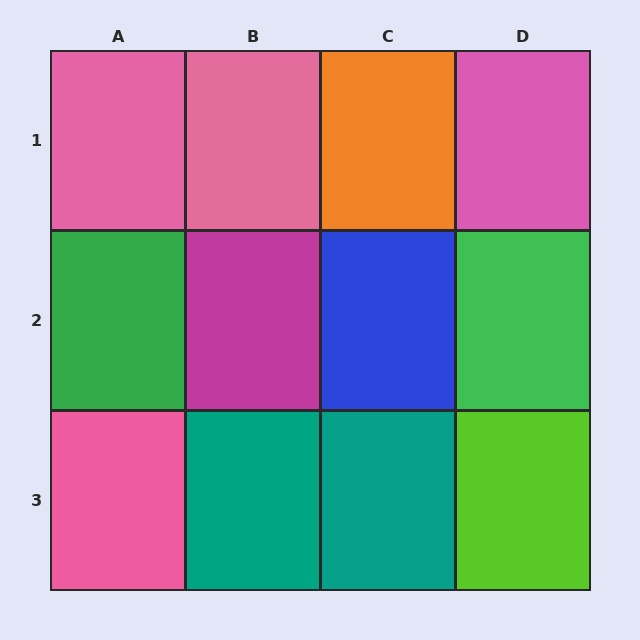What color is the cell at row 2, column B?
Magenta.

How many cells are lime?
1 cell is lime.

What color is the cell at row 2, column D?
Green.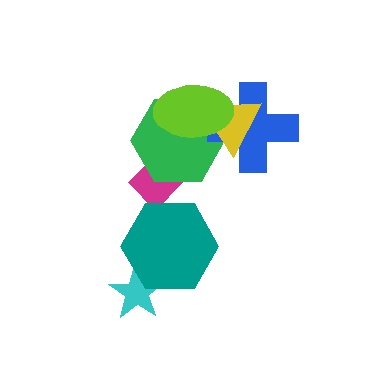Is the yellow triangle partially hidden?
Yes, it is partially covered by another shape.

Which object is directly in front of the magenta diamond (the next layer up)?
The green hexagon is directly in front of the magenta diamond.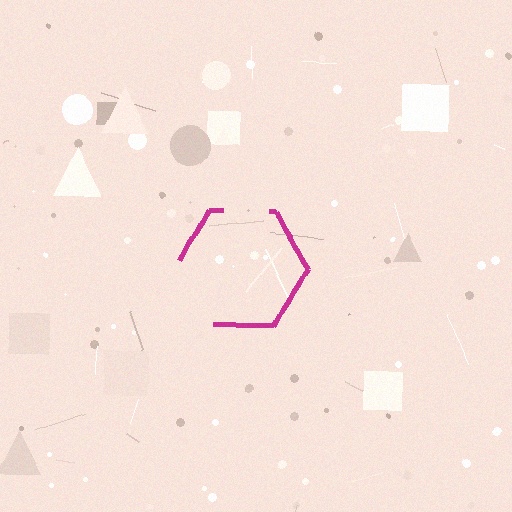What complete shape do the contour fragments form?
The contour fragments form a hexagon.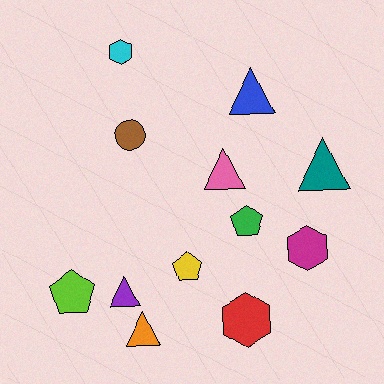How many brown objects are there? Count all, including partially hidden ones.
There is 1 brown object.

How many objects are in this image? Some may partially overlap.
There are 12 objects.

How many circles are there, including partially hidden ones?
There is 1 circle.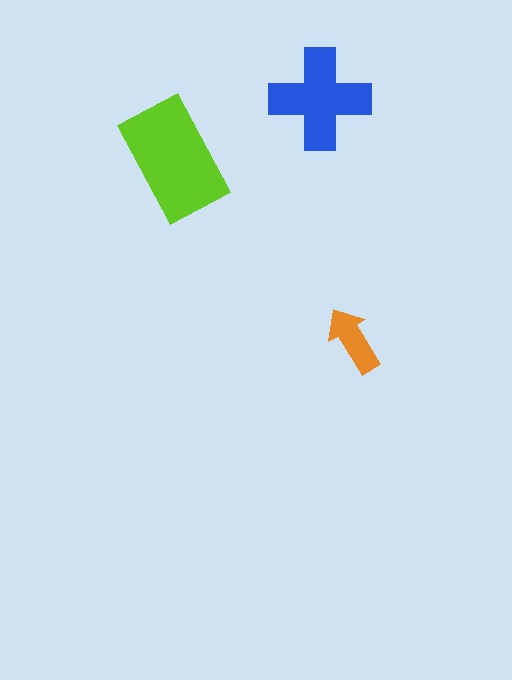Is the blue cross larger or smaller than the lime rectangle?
Smaller.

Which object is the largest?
The lime rectangle.